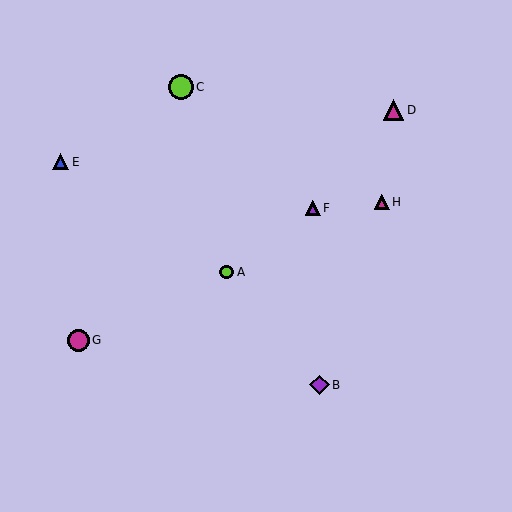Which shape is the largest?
The lime circle (labeled C) is the largest.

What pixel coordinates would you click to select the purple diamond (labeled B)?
Click at (319, 385) to select the purple diamond B.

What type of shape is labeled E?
Shape E is a blue triangle.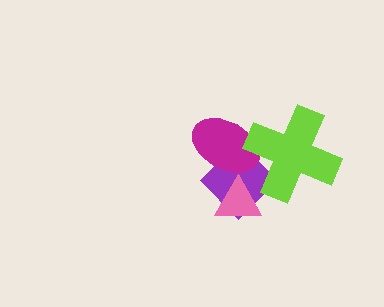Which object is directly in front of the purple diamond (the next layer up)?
The pink triangle is directly in front of the purple diamond.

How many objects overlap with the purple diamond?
3 objects overlap with the purple diamond.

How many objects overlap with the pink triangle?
1 object overlaps with the pink triangle.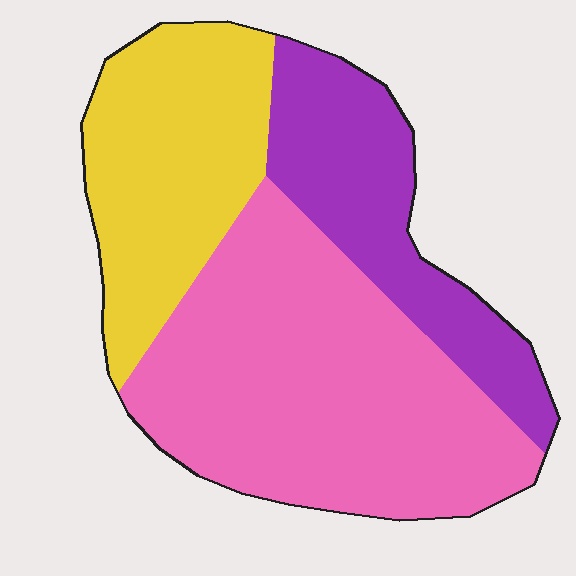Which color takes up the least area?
Purple, at roughly 25%.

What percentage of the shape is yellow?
Yellow takes up about one quarter (1/4) of the shape.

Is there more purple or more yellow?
Yellow.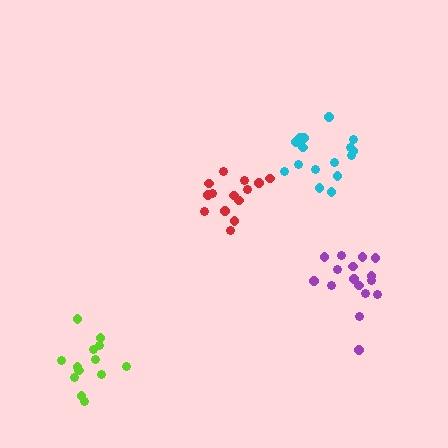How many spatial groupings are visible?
There are 4 spatial groupings.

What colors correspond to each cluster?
The clusters are colored: purple, red, lime, cyan.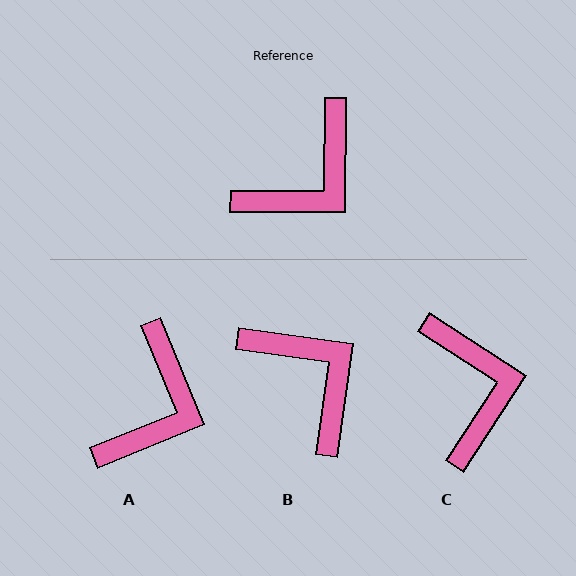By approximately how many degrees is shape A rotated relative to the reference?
Approximately 23 degrees counter-clockwise.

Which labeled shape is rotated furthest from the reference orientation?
B, about 82 degrees away.